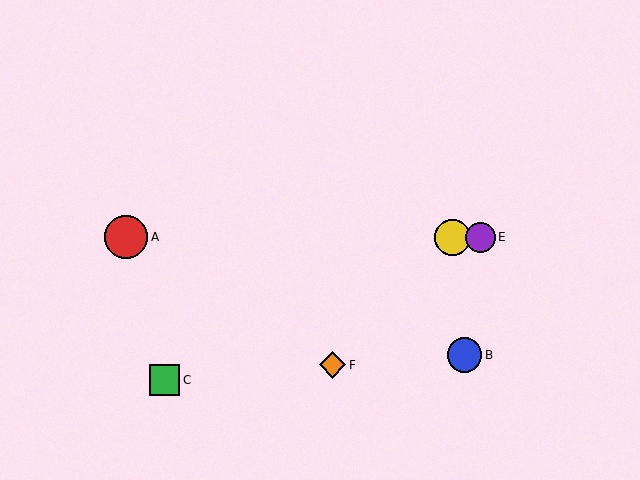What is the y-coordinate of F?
Object F is at y≈365.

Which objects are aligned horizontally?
Objects A, D, E are aligned horizontally.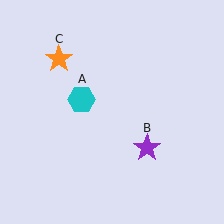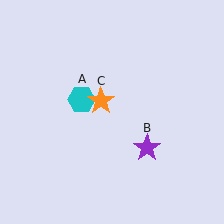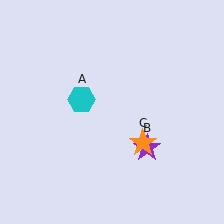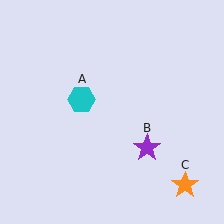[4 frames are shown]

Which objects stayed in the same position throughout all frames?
Cyan hexagon (object A) and purple star (object B) remained stationary.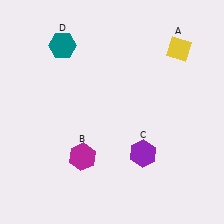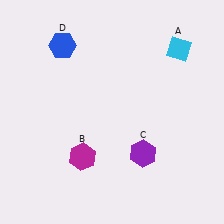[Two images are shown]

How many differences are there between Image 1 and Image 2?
There are 2 differences between the two images.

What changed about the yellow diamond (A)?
In Image 1, A is yellow. In Image 2, it changed to cyan.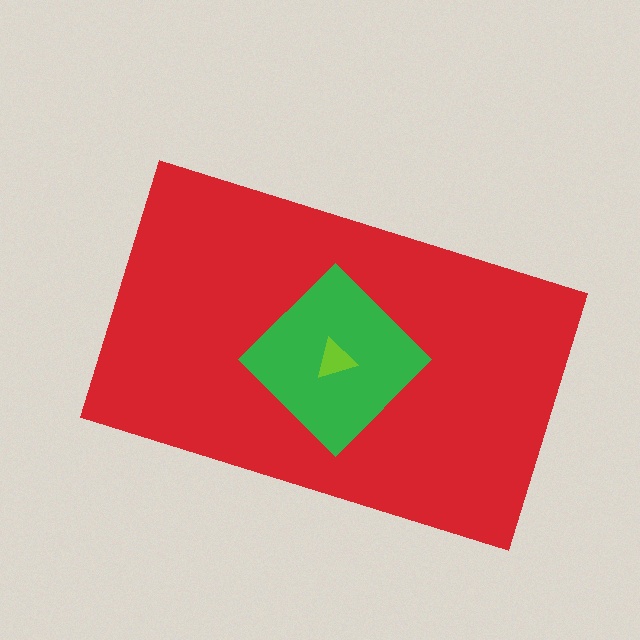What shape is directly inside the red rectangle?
The green diamond.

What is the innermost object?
The lime triangle.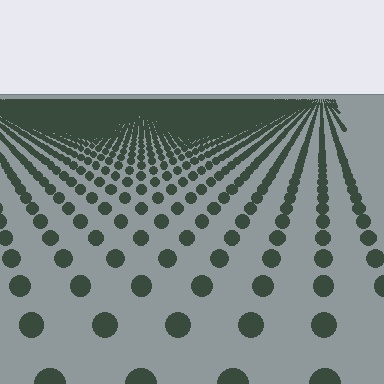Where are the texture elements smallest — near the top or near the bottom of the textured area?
Near the top.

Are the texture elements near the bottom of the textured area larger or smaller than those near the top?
Larger. Near the bottom, elements are closer to the viewer and appear at a bigger on-screen size.